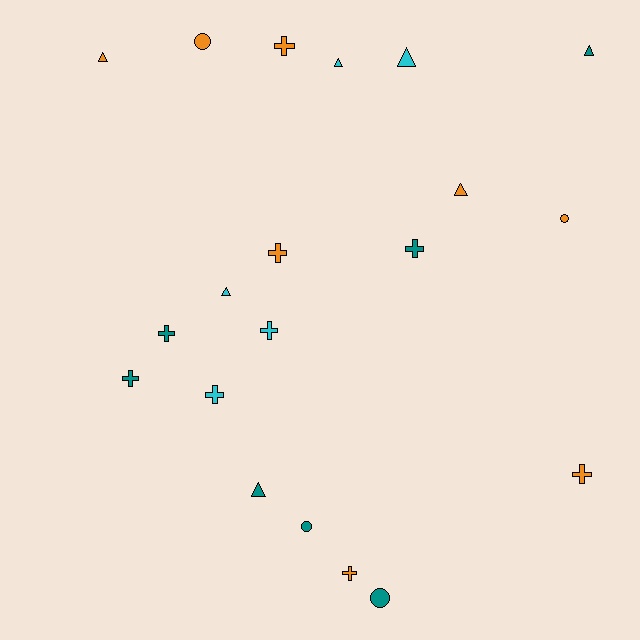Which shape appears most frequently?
Cross, with 9 objects.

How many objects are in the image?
There are 20 objects.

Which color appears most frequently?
Orange, with 8 objects.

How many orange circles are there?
There are 2 orange circles.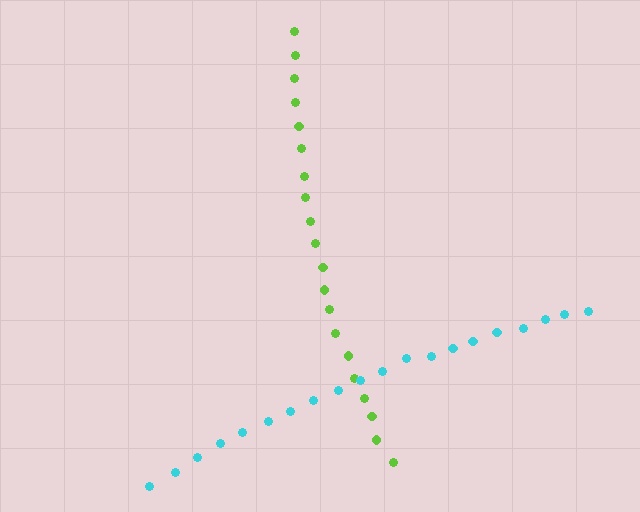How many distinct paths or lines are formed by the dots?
There are 2 distinct paths.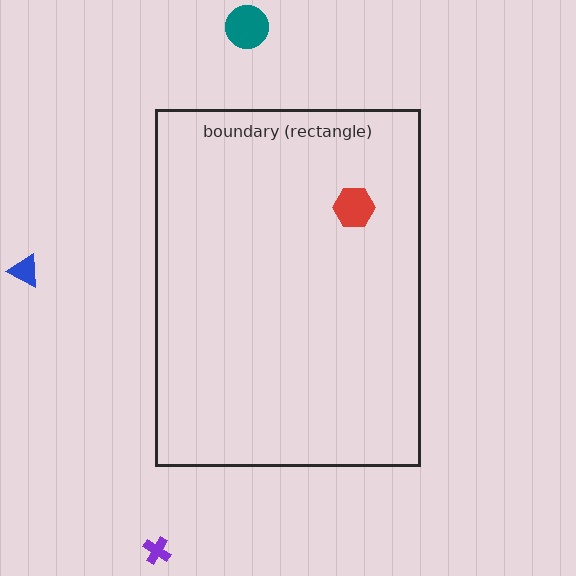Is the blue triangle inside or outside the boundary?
Outside.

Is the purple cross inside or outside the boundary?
Outside.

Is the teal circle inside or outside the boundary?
Outside.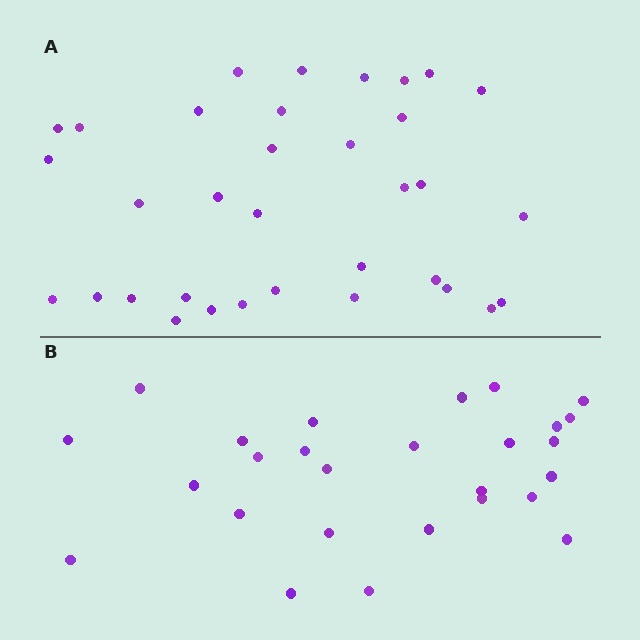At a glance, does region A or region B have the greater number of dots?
Region A (the top region) has more dots.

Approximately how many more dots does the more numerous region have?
Region A has roughly 8 or so more dots than region B.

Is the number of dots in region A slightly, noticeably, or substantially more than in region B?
Region A has noticeably more, but not dramatically so. The ratio is roughly 1.3 to 1.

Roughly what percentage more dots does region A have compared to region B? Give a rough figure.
About 25% more.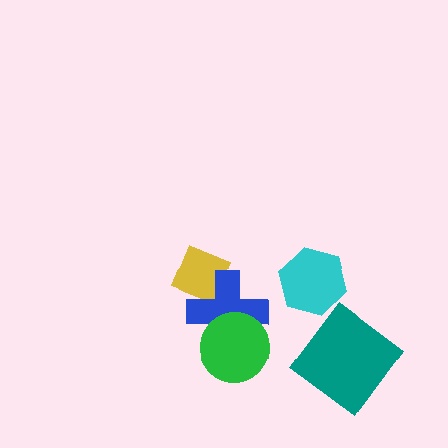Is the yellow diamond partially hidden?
Yes, it is partially covered by another shape.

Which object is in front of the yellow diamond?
The blue cross is in front of the yellow diamond.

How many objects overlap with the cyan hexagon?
0 objects overlap with the cyan hexagon.